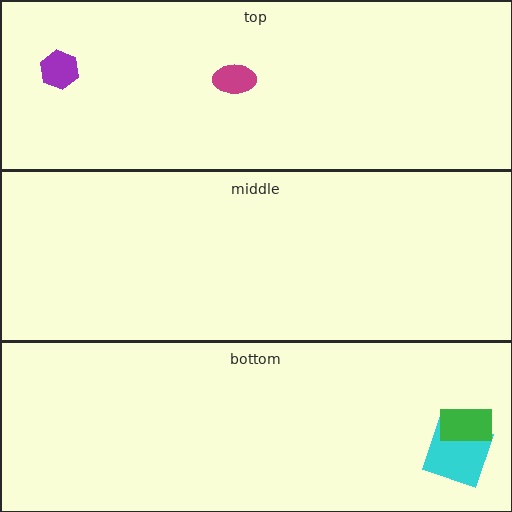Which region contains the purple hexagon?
The top region.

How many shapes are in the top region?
2.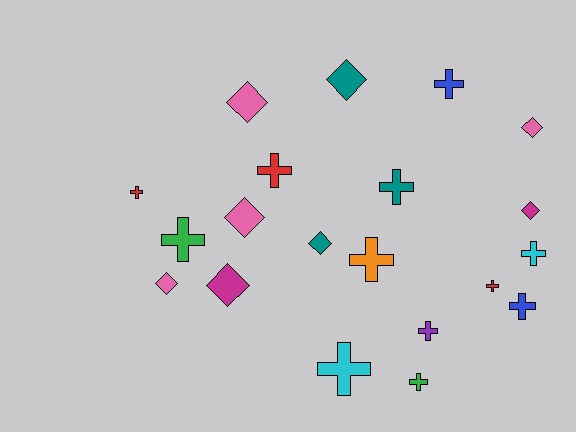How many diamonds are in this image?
There are 8 diamonds.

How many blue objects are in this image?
There are 2 blue objects.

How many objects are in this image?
There are 20 objects.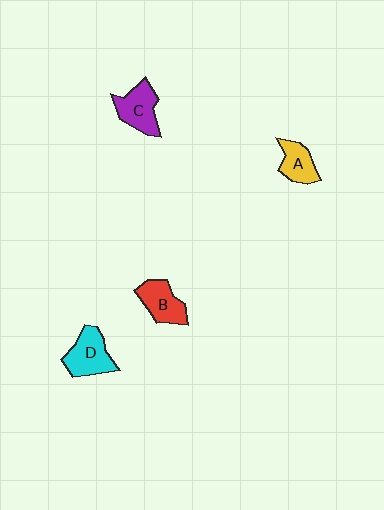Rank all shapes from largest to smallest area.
From largest to smallest: D (cyan), C (purple), B (red), A (yellow).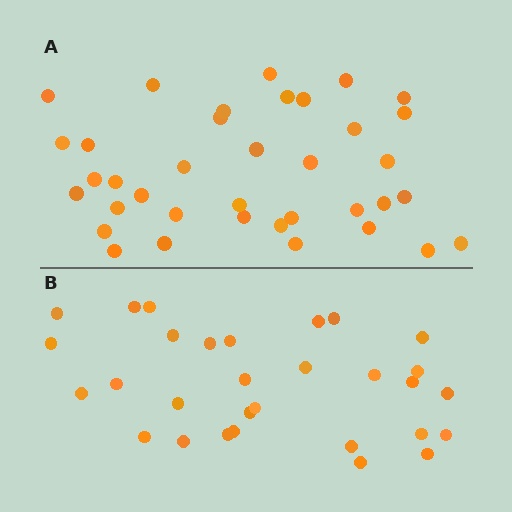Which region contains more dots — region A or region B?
Region A (the top region) has more dots.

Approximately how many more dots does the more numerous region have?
Region A has roughly 8 or so more dots than region B.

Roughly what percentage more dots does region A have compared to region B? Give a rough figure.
About 25% more.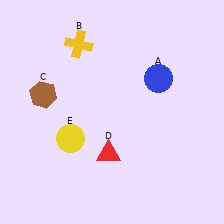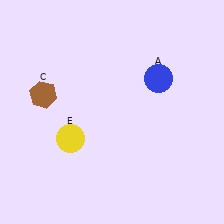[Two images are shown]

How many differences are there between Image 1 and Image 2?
There are 2 differences between the two images.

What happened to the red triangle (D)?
The red triangle (D) was removed in Image 2. It was in the bottom-left area of Image 1.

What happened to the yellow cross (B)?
The yellow cross (B) was removed in Image 2. It was in the top-left area of Image 1.